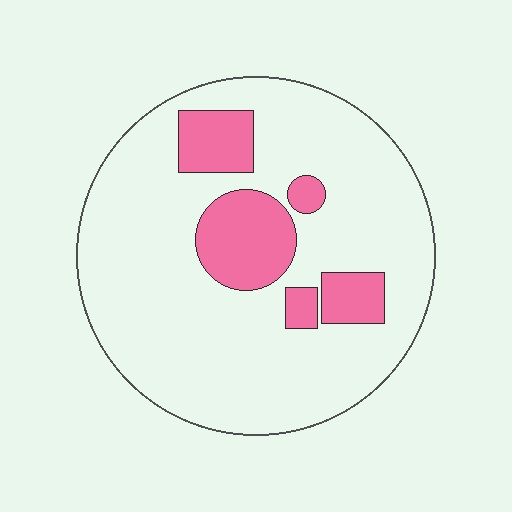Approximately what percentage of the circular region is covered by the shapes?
Approximately 20%.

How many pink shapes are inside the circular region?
5.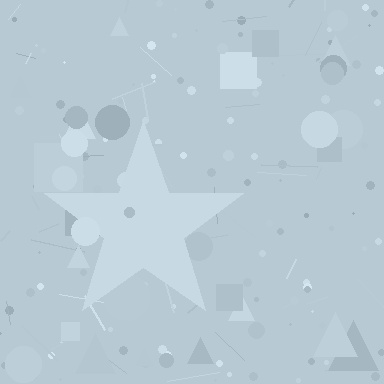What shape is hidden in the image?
A star is hidden in the image.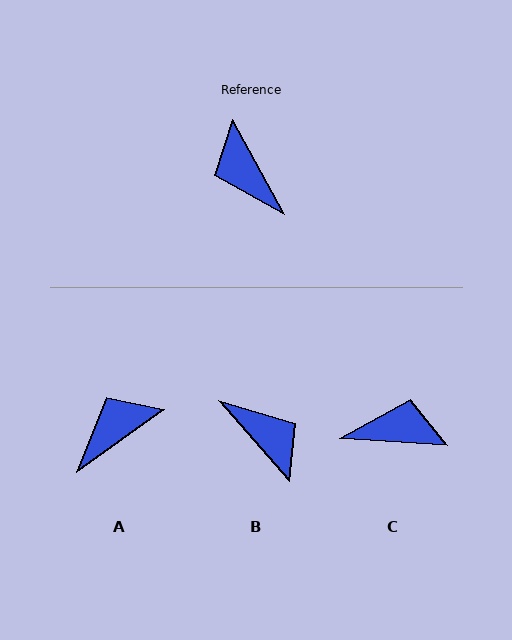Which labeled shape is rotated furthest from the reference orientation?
B, about 167 degrees away.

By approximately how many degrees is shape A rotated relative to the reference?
Approximately 83 degrees clockwise.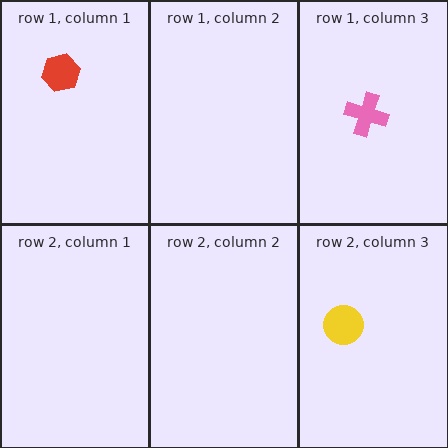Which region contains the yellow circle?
The row 2, column 3 region.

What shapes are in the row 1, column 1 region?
The red hexagon.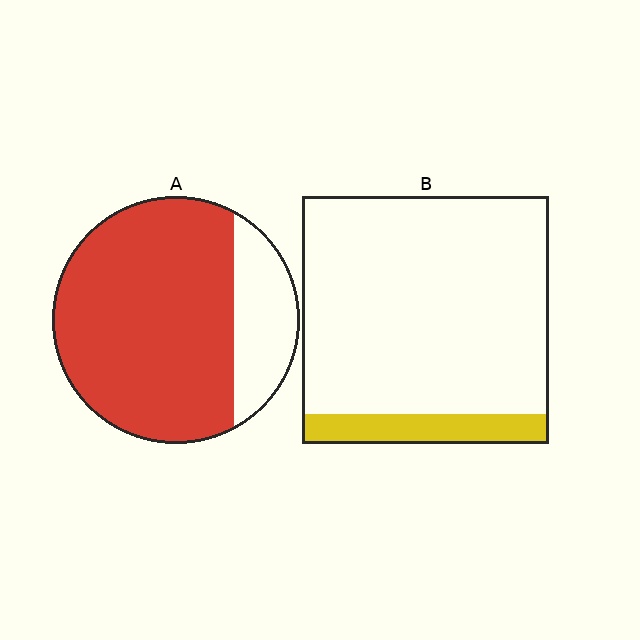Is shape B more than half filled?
No.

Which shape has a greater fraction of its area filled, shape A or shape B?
Shape A.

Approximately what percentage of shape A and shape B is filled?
A is approximately 80% and B is approximately 10%.